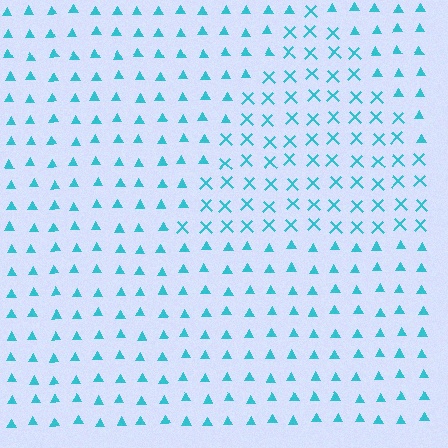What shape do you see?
I see a triangle.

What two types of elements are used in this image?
The image uses X marks inside the triangle region and triangles outside it.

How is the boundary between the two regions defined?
The boundary is defined by a change in element shape: X marks inside vs. triangles outside. All elements share the same color and spacing.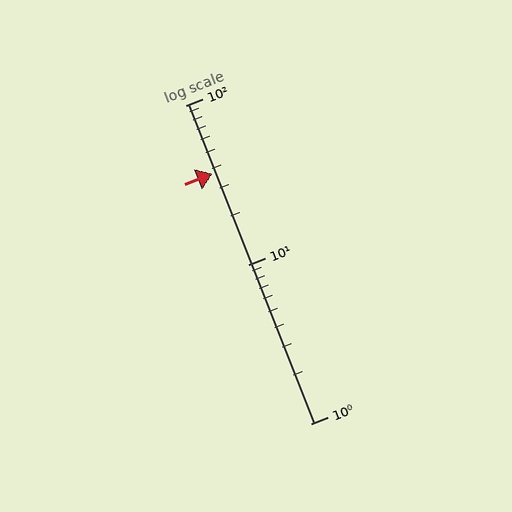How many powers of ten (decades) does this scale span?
The scale spans 2 decades, from 1 to 100.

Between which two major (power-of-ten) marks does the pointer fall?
The pointer is between 10 and 100.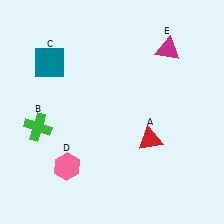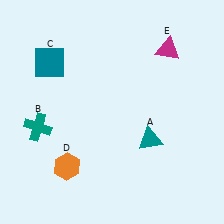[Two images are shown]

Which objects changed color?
A changed from red to teal. B changed from green to teal. D changed from pink to orange.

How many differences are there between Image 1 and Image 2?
There are 3 differences between the two images.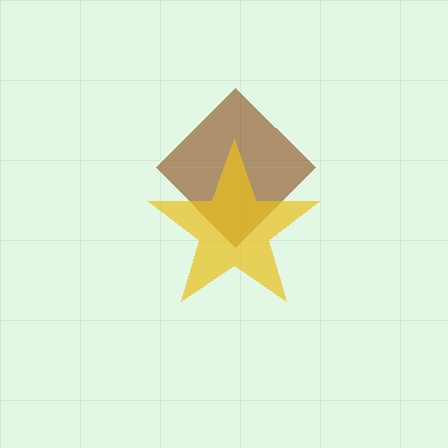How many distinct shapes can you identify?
There are 2 distinct shapes: a brown diamond, a yellow star.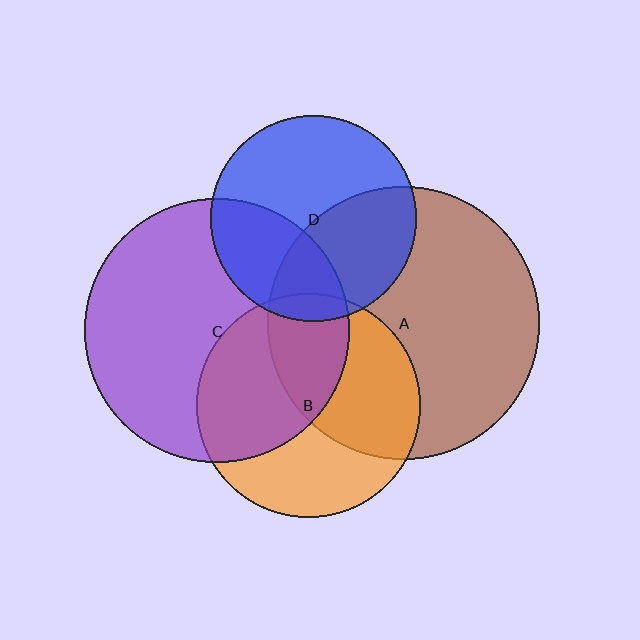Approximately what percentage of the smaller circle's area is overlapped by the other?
Approximately 50%.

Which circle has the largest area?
Circle A (brown).